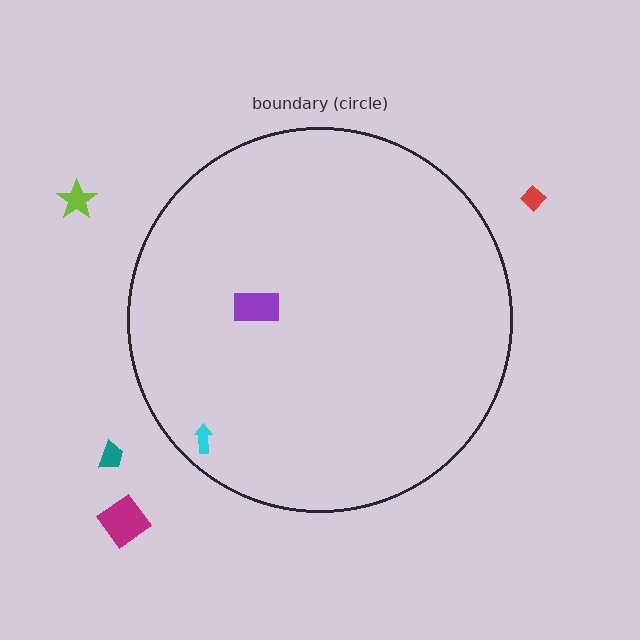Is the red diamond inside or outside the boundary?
Outside.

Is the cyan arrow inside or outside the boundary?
Inside.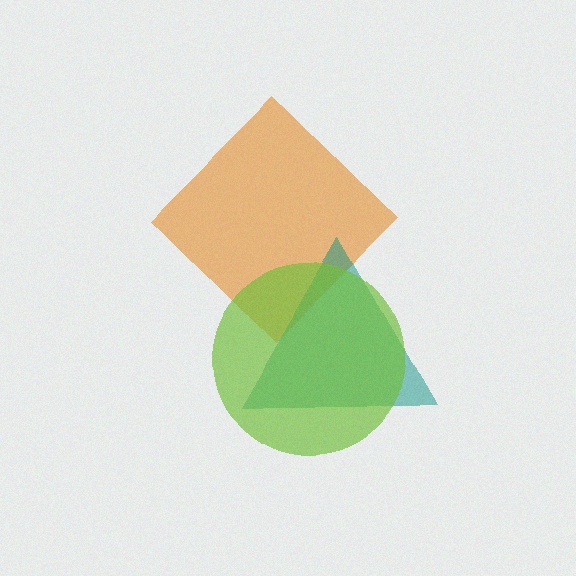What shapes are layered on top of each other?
The layered shapes are: an orange diamond, a teal triangle, a lime circle.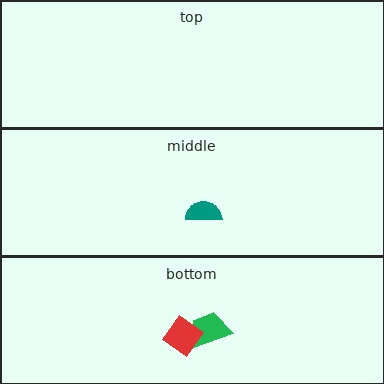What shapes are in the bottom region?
The green trapezoid, the red diamond.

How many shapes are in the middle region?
1.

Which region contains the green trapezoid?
The bottom region.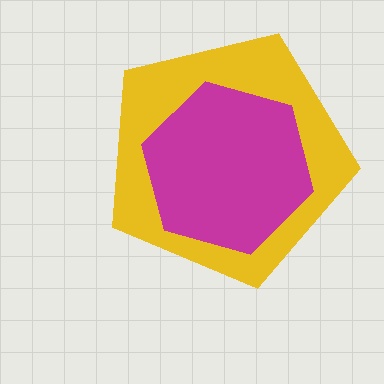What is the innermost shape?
The magenta hexagon.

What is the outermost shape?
The yellow pentagon.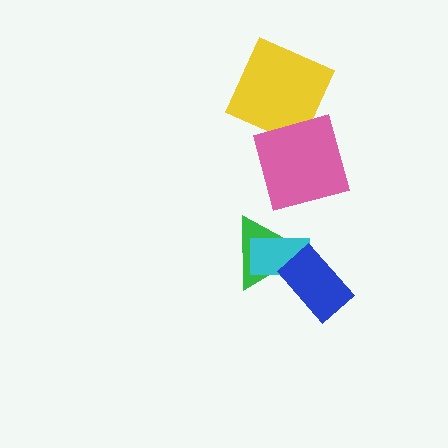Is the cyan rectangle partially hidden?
Yes, it is partially covered by another shape.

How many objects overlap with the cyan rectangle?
2 objects overlap with the cyan rectangle.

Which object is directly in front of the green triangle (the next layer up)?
The cyan rectangle is directly in front of the green triangle.